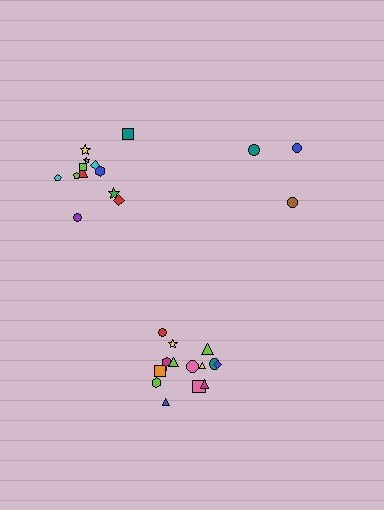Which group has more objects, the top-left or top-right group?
The top-left group.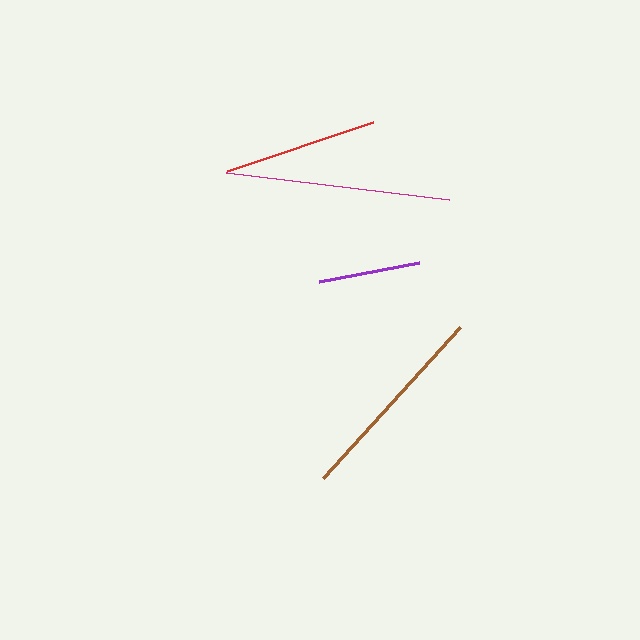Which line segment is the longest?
The magenta line is the longest at approximately 225 pixels.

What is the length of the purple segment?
The purple segment is approximately 102 pixels long.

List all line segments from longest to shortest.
From longest to shortest: magenta, brown, red, purple.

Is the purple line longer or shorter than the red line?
The red line is longer than the purple line.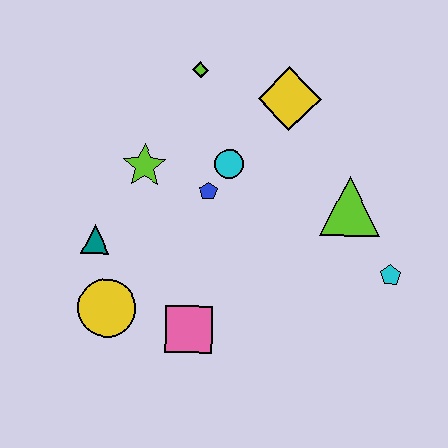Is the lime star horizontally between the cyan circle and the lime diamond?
No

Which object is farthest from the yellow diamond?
The yellow circle is farthest from the yellow diamond.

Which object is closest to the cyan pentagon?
The lime triangle is closest to the cyan pentagon.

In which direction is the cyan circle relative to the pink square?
The cyan circle is above the pink square.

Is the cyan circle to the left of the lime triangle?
Yes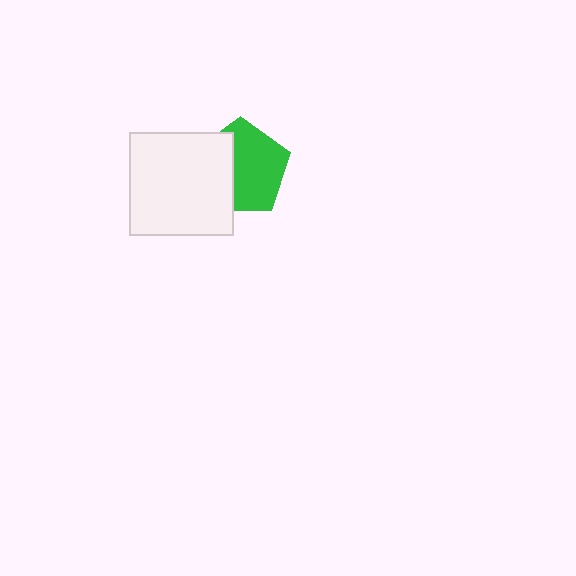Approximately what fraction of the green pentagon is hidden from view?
Roughly 38% of the green pentagon is hidden behind the white square.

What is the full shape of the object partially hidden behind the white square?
The partially hidden object is a green pentagon.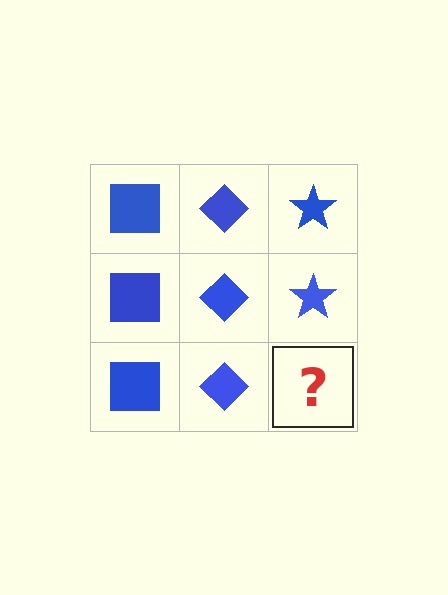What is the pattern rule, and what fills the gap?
The rule is that each column has a consistent shape. The gap should be filled with a blue star.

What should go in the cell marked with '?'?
The missing cell should contain a blue star.